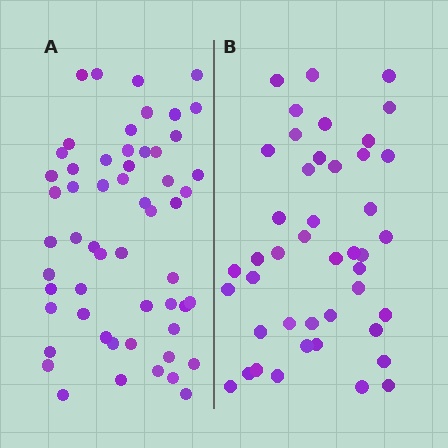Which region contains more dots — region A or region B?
Region A (the left region) has more dots.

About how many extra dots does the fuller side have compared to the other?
Region A has roughly 12 or so more dots than region B.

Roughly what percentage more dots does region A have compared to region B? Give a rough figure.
About 25% more.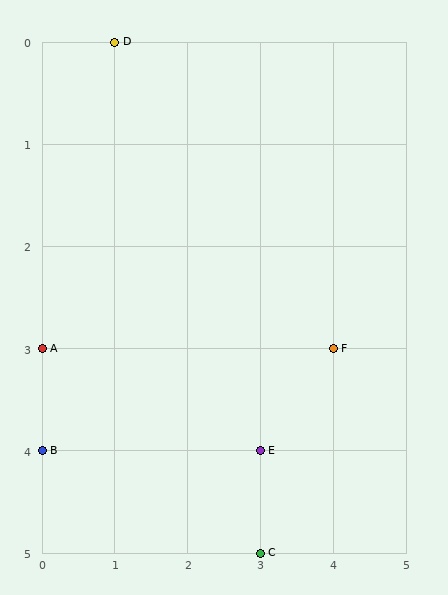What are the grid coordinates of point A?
Point A is at grid coordinates (0, 3).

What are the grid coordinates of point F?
Point F is at grid coordinates (4, 3).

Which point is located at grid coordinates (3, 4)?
Point E is at (3, 4).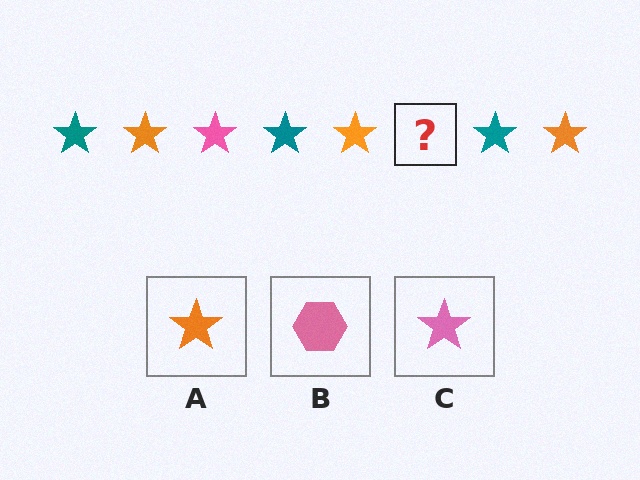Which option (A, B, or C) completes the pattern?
C.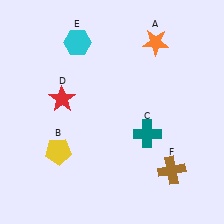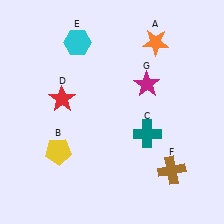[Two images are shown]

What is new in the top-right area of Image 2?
A magenta star (G) was added in the top-right area of Image 2.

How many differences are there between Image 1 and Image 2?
There is 1 difference between the two images.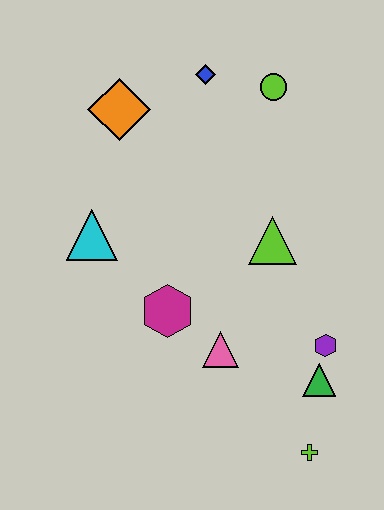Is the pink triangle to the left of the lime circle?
Yes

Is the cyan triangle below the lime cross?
No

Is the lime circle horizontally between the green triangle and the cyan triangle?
Yes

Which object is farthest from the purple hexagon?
The orange diamond is farthest from the purple hexagon.